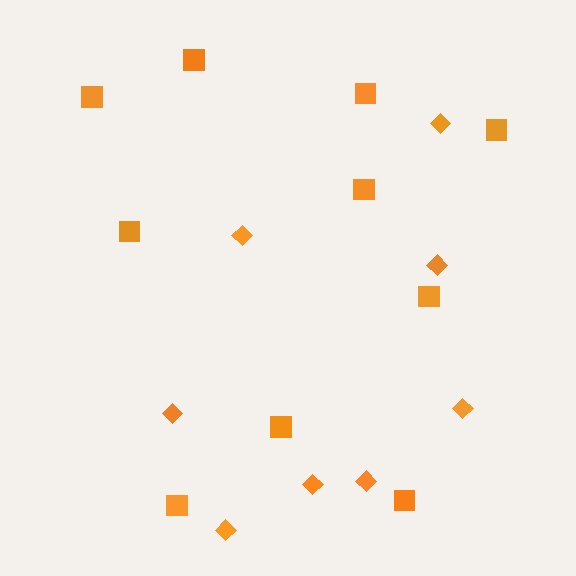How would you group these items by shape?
There are 2 groups: one group of squares (10) and one group of diamonds (8).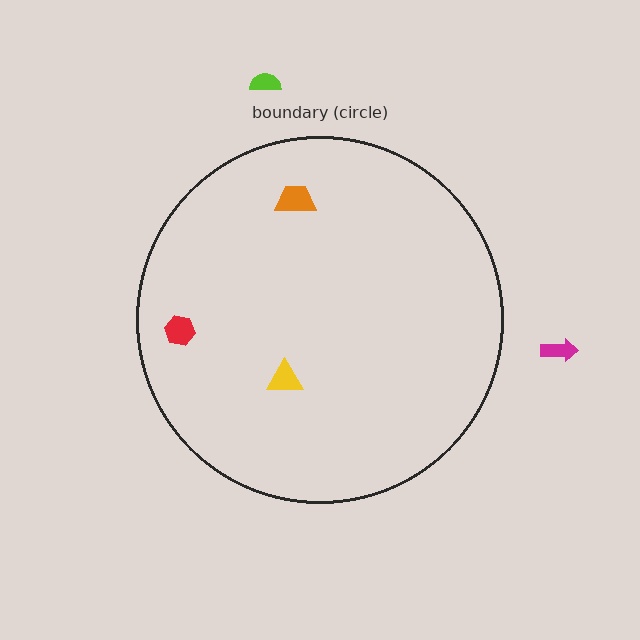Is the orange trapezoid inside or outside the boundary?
Inside.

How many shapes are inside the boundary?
3 inside, 2 outside.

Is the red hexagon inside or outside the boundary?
Inside.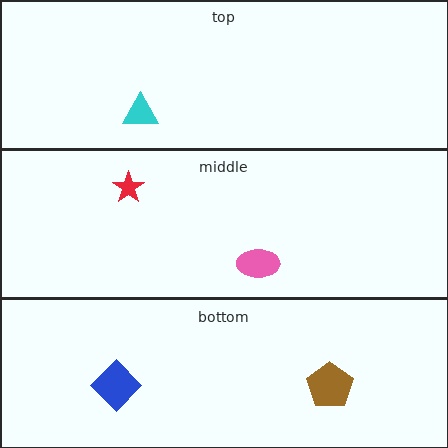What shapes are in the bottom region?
The brown pentagon, the blue diamond.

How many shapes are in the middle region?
2.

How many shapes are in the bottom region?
2.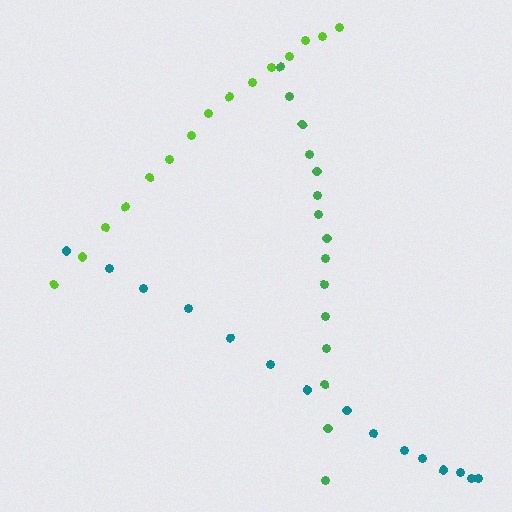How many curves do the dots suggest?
There are 3 distinct paths.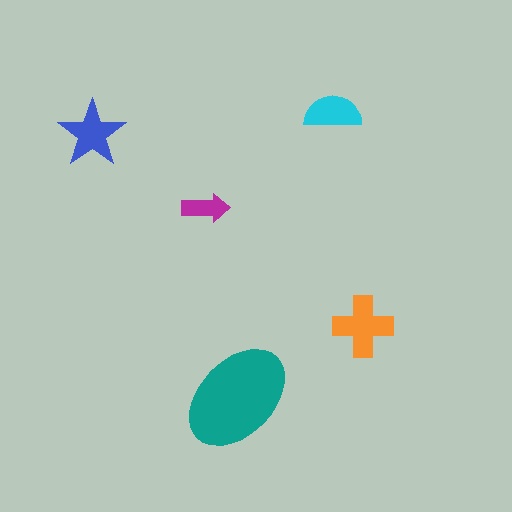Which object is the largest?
The teal ellipse.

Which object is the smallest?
The magenta arrow.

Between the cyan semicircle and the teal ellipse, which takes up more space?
The teal ellipse.